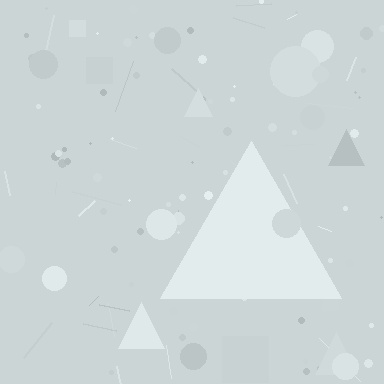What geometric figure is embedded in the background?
A triangle is embedded in the background.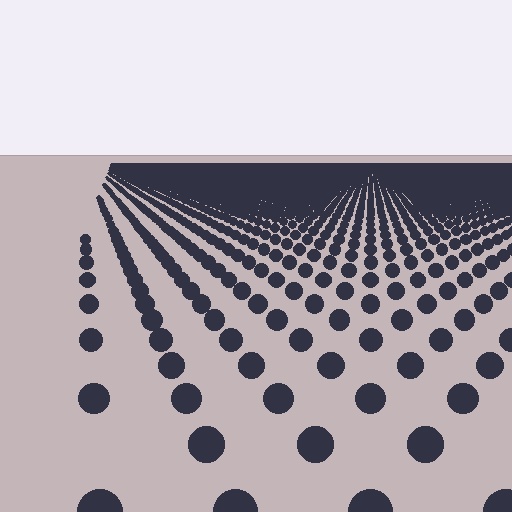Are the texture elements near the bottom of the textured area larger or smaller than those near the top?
Larger. Near the bottom, elements are closer to the viewer and appear at a bigger on-screen size.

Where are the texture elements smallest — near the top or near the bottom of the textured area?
Near the top.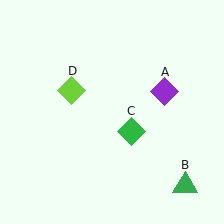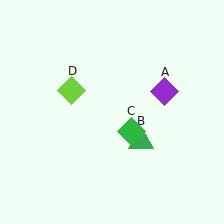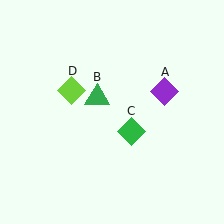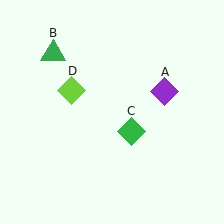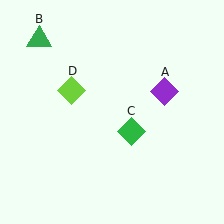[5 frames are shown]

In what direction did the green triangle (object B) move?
The green triangle (object B) moved up and to the left.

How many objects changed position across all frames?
1 object changed position: green triangle (object B).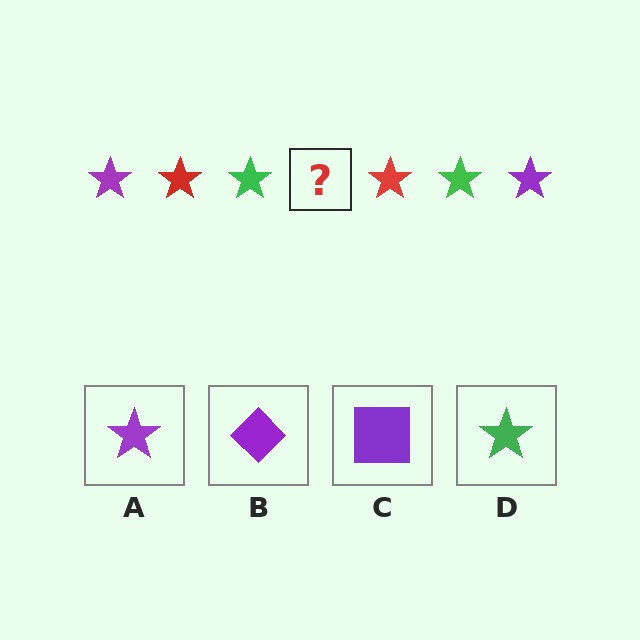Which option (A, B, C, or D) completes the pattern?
A.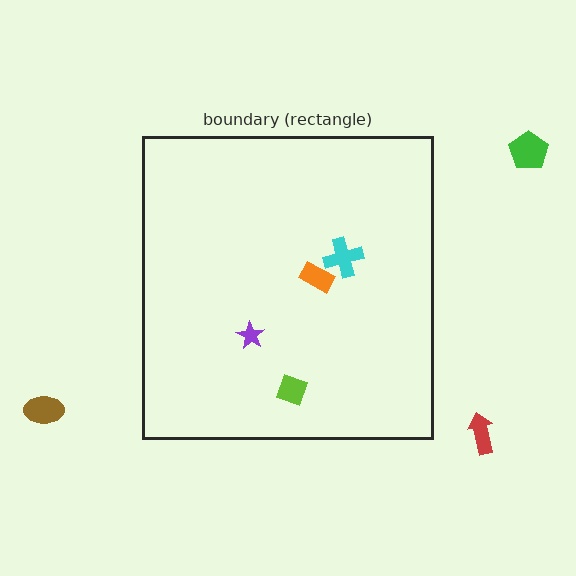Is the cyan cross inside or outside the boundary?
Inside.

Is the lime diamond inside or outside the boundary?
Inside.